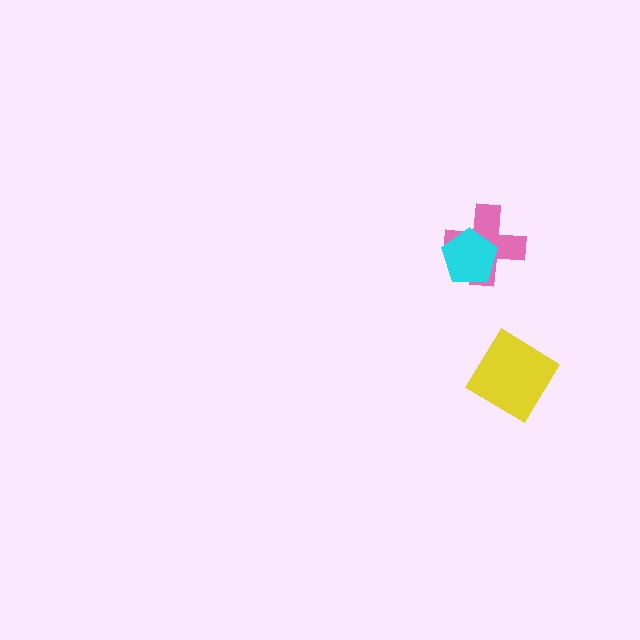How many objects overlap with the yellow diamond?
0 objects overlap with the yellow diamond.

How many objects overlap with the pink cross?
1 object overlaps with the pink cross.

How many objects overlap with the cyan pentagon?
1 object overlaps with the cyan pentagon.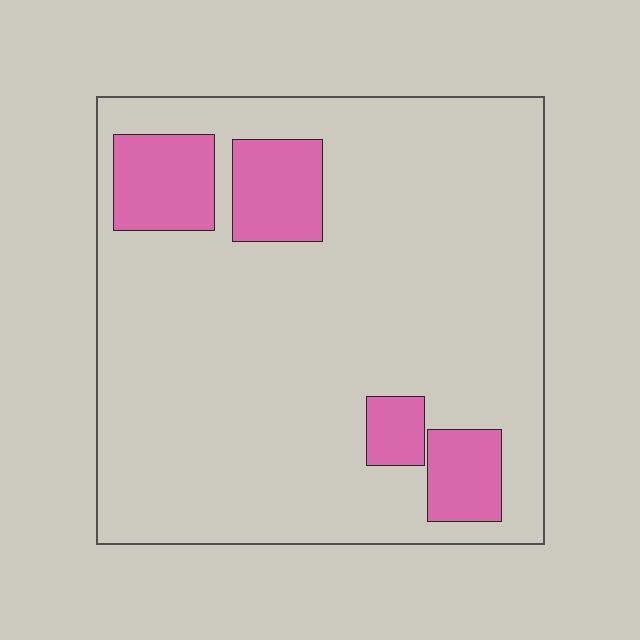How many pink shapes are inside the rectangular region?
4.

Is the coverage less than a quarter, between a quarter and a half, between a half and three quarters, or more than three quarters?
Less than a quarter.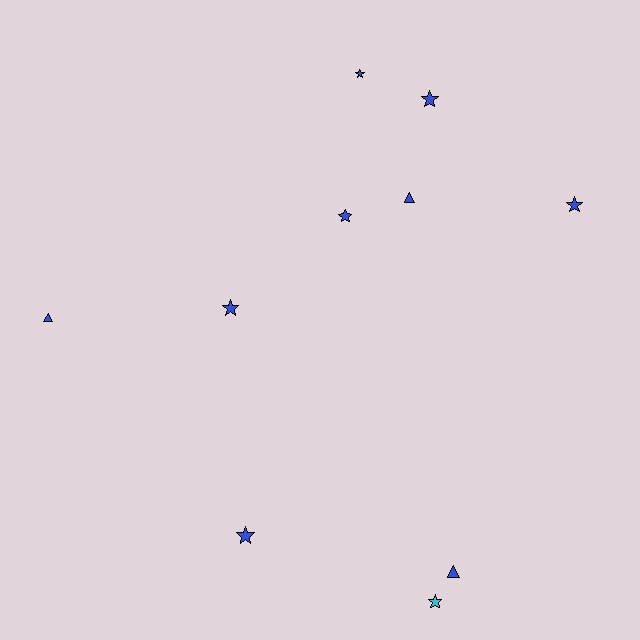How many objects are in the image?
There are 10 objects.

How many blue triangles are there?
There are 3 blue triangles.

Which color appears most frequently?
Blue, with 9 objects.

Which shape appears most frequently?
Star, with 7 objects.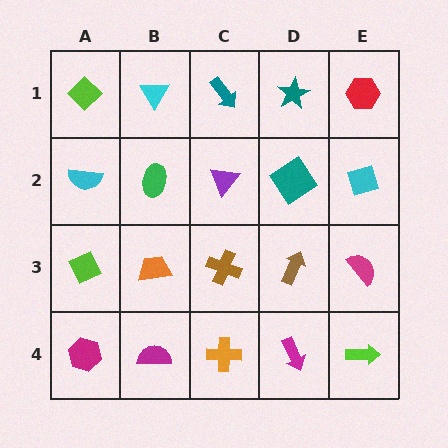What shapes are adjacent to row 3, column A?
A cyan semicircle (row 2, column A), a magenta hexagon (row 4, column A), an orange trapezoid (row 3, column B).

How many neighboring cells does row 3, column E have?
3.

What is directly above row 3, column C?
A purple triangle.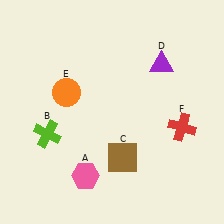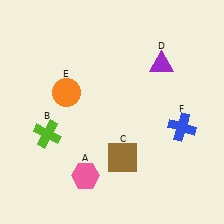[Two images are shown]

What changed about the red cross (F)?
In Image 1, F is red. In Image 2, it changed to blue.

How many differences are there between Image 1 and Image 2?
There is 1 difference between the two images.